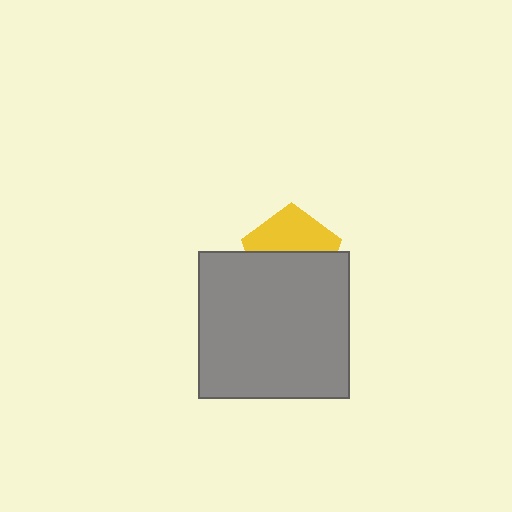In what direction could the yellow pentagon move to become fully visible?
The yellow pentagon could move up. That would shift it out from behind the gray rectangle entirely.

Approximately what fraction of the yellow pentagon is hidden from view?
Roughly 54% of the yellow pentagon is hidden behind the gray rectangle.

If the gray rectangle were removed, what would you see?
You would see the complete yellow pentagon.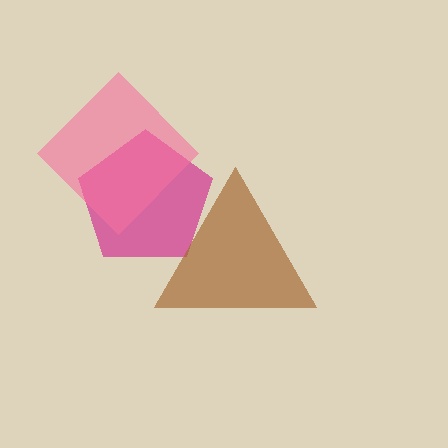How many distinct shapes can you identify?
There are 3 distinct shapes: a magenta pentagon, a pink diamond, a brown triangle.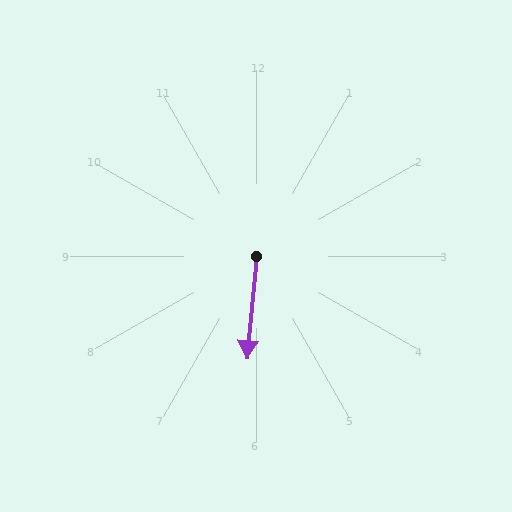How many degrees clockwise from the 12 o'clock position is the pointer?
Approximately 185 degrees.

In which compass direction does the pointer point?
South.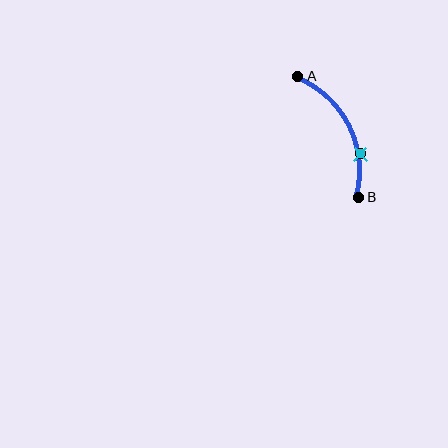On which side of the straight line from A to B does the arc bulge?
The arc bulges to the right of the straight line connecting A and B.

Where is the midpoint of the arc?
The arc midpoint is the point on the curve farthest from the straight line joining A and B. It sits to the right of that line.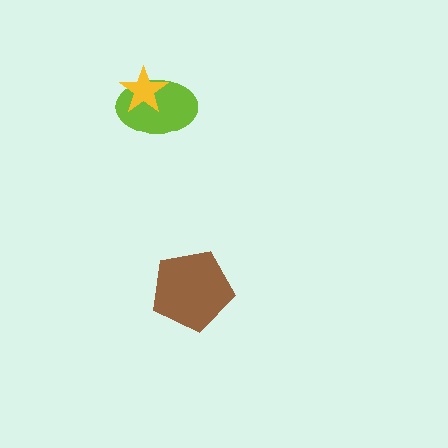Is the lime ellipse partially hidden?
Yes, it is partially covered by another shape.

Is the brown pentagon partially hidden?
No, no other shape covers it.